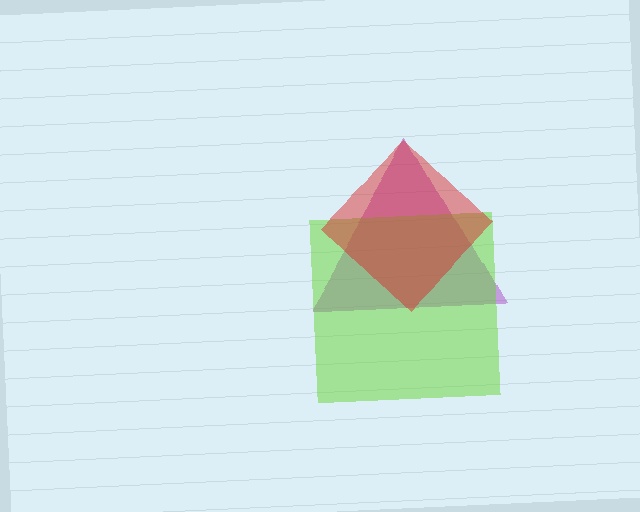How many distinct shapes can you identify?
There are 3 distinct shapes: a purple triangle, a lime square, a red diamond.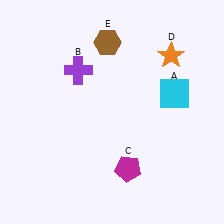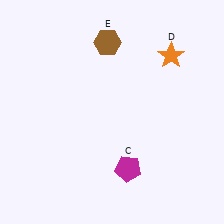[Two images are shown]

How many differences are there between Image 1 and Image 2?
There are 2 differences between the two images.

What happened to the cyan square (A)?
The cyan square (A) was removed in Image 2. It was in the top-right area of Image 1.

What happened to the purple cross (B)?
The purple cross (B) was removed in Image 2. It was in the top-left area of Image 1.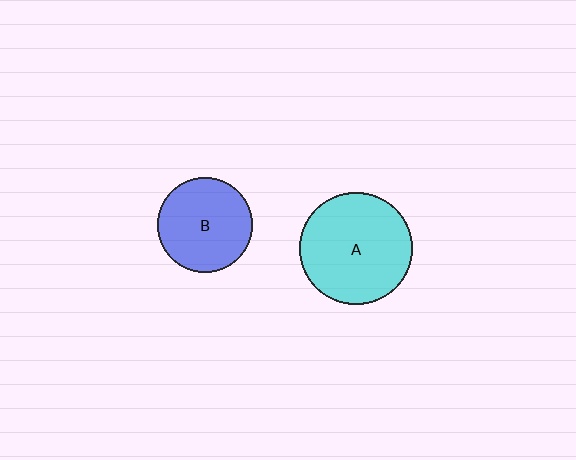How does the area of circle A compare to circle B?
Approximately 1.4 times.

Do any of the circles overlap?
No, none of the circles overlap.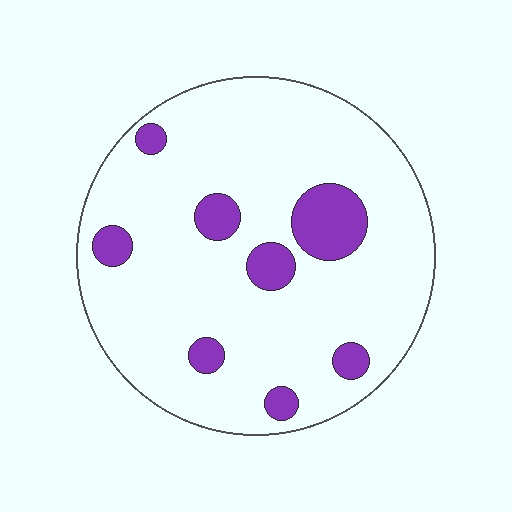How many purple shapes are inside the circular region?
8.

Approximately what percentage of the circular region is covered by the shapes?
Approximately 15%.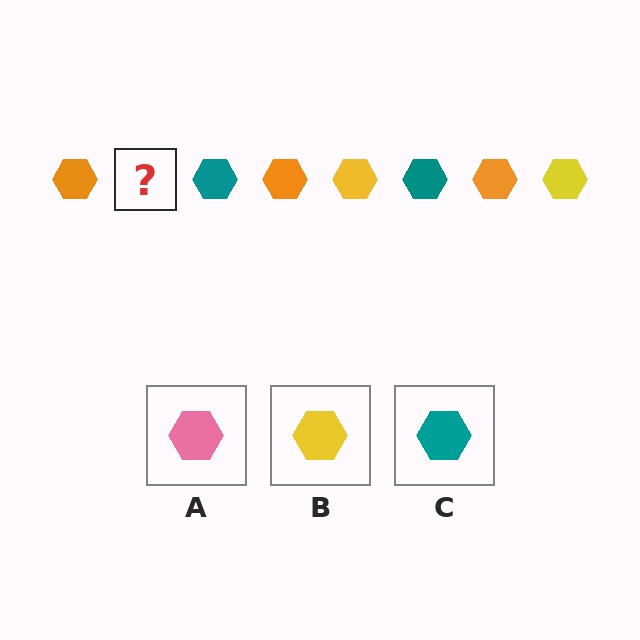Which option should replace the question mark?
Option B.